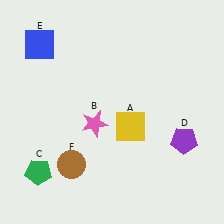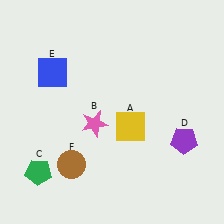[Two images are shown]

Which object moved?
The blue square (E) moved down.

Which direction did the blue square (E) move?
The blue square (E) moved down.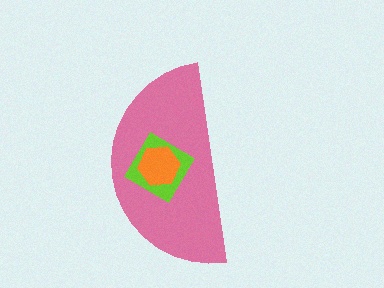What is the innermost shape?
The orange hexagon.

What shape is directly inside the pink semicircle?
The lime diamond.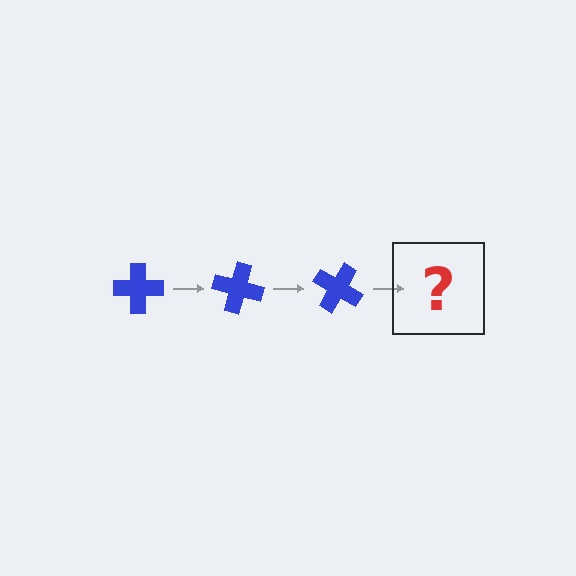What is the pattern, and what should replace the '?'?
The pattern is that the cross rotates 15 degrees each step. The '?' should be a blue cross rotated 45 degrees.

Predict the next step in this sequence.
The next step is a blue cross rotated 45 degrees.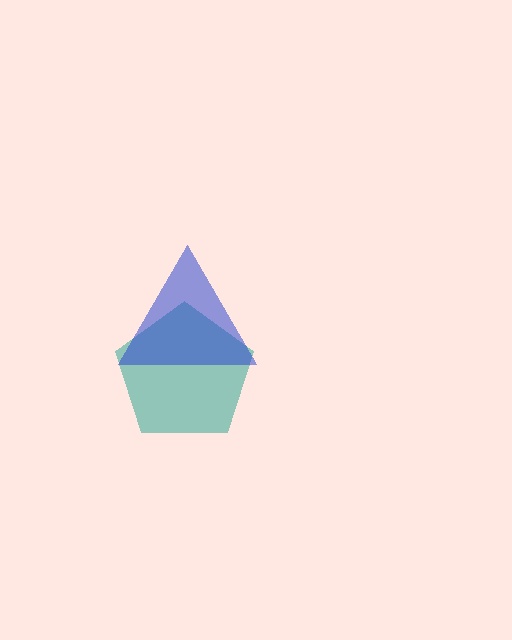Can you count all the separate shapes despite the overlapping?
Yes, there are 2 separate shapes.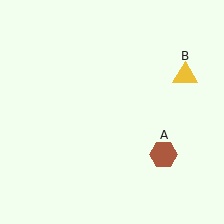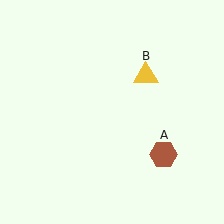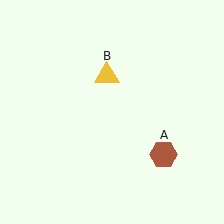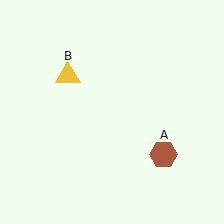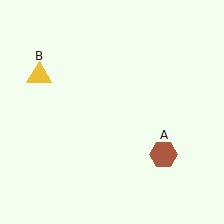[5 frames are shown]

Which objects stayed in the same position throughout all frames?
Brown hexagon (object A) remained stationary.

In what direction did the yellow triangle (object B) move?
The yellow triangle (object B) moved left.